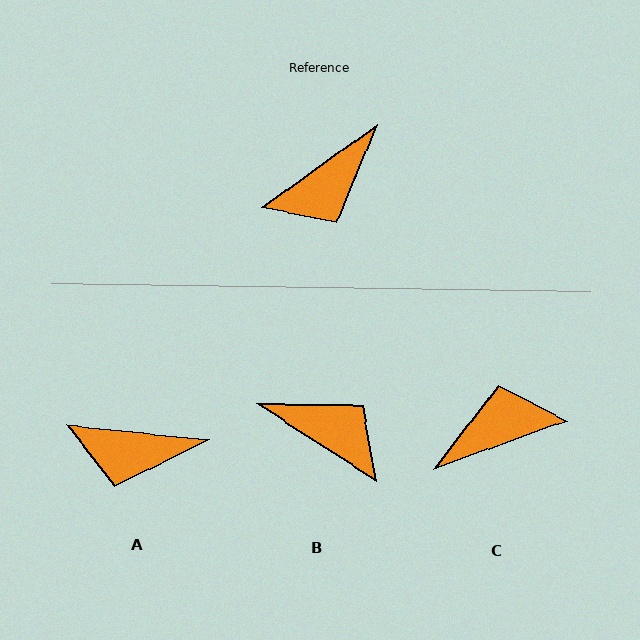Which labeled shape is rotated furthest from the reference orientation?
C, about 164 degrees away.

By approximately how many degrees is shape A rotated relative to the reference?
Approximately 42 degrees clockwise.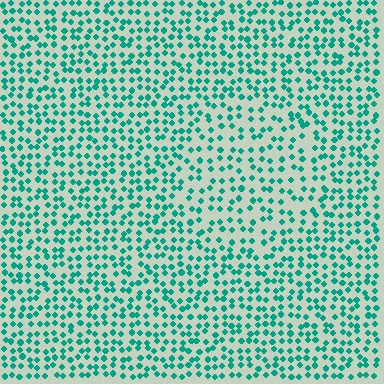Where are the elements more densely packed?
The elements are more densely packed outside the circle boundary.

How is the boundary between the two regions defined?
The boundary is defined by a change in element density (approximately 1.5x ratio). All elements are the same color, size, and shape.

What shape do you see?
I see a circle.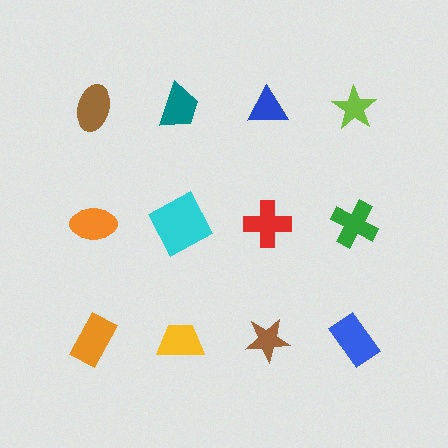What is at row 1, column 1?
A brown ellipse.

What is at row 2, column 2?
A cyan square.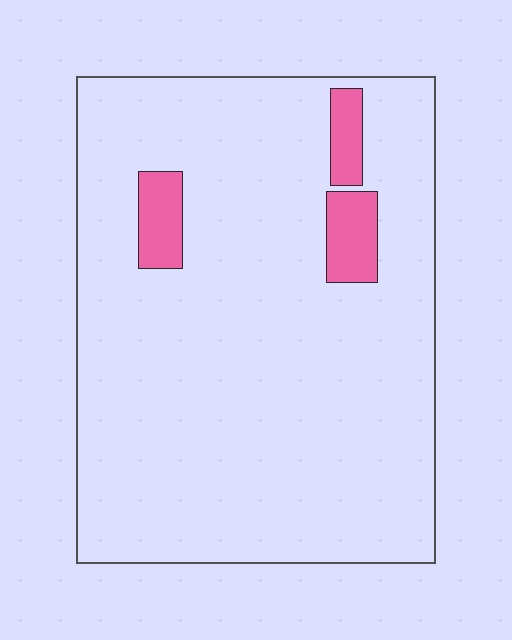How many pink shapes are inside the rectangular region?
3.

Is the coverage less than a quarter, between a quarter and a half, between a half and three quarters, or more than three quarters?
Less than a quarter.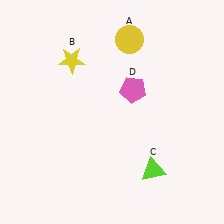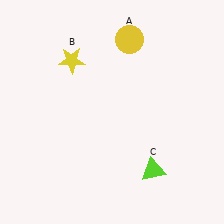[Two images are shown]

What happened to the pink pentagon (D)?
The pink pentagon (D) was removed in Image 2. It was in the top-right area of Image 1.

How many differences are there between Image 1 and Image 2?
There is 1 difference between the two images.